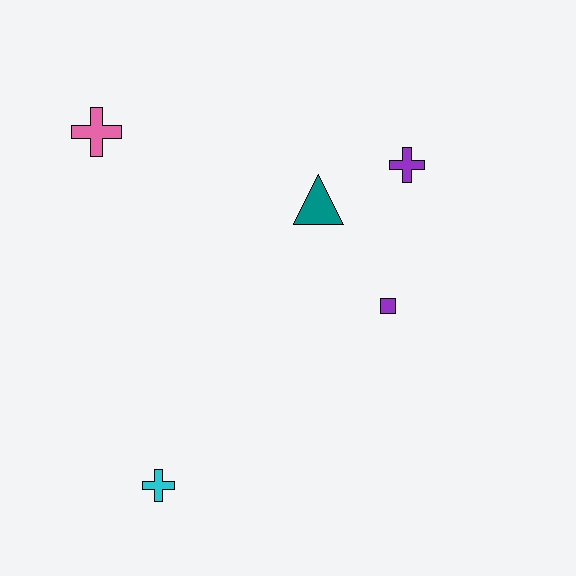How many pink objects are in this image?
There is 1 pink object.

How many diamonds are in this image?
There are no diamonds.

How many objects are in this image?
There are 5 objects.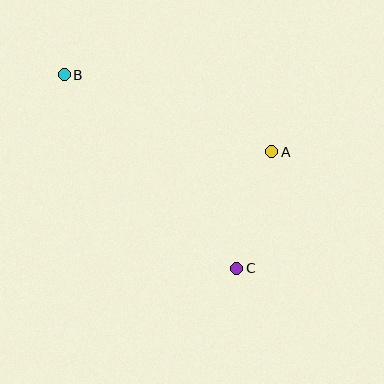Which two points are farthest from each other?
Points B and C are farthest from each other.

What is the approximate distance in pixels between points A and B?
The distance between A and B is approximately 222 pixels.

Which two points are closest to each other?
Points A and C are closest to each other.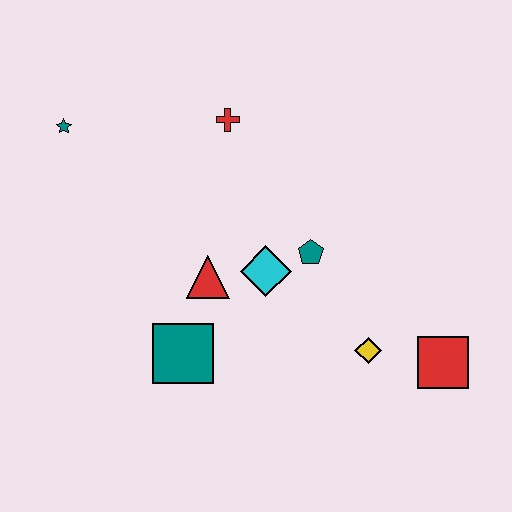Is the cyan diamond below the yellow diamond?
No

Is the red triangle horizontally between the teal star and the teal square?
No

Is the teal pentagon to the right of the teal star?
Yes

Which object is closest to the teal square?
The red triangle is closest to the teal square.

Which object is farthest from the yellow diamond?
The teal star is farthest from the yellow diamond.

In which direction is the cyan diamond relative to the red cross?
The cyan diamond is below the red cross.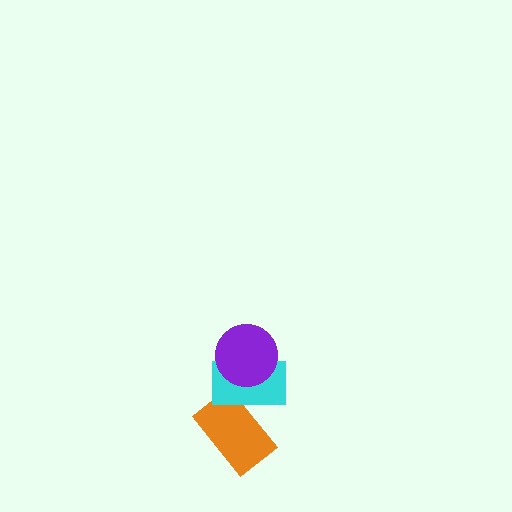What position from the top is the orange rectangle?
The orange rectangle is 3rd from the top.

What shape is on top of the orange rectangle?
The cyan rectangle is on top of the orange rectangle.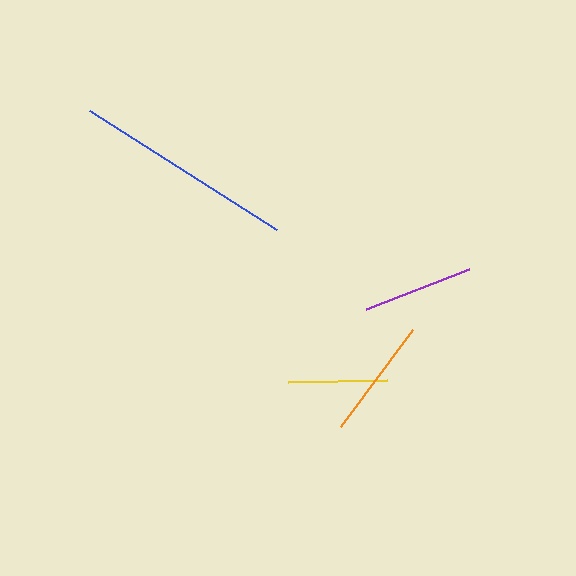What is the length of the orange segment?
The orange segment is approximately 122 pixels long.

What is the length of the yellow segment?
The yellow segment is approximately 100 pixels long.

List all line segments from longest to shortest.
From longest to shortest: blue, orange, purple, yellow.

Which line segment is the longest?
The blue line is the longest at approximately 222 pixels.